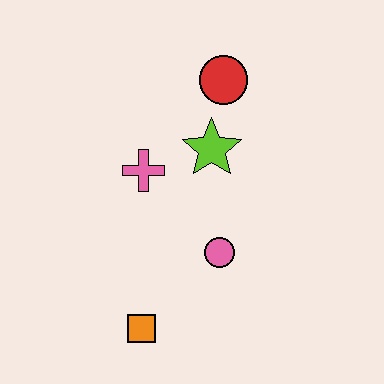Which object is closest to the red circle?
The lime star is closest to the red circle.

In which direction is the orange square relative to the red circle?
The orange square is below the red circle.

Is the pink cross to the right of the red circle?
No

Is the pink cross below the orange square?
No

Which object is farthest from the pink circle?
The red circle is farthest from the pink circle.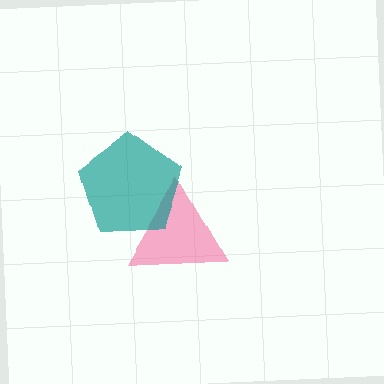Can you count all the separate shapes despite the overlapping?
Yes, there are 2 separate shapes.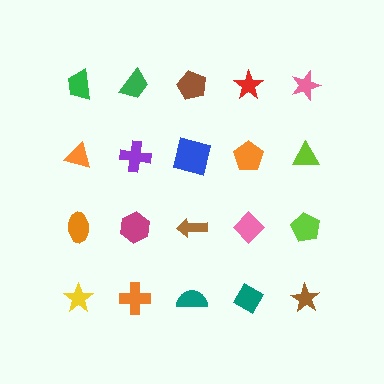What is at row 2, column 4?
An orange pentagon.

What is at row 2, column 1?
An orange triangle.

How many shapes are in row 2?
5 shapes.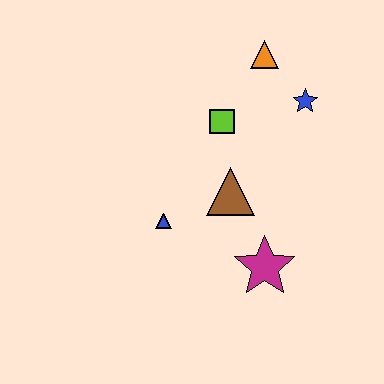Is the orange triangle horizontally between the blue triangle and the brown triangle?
No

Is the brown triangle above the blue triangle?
Yes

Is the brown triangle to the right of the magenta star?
No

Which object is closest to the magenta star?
The brown triangle is closest to the magenta star.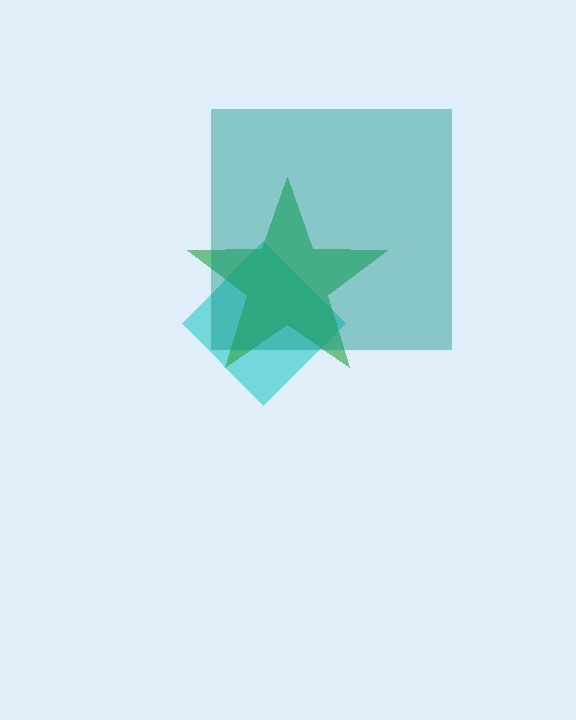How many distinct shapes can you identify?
There are 3 distinct shapes: a cyan diamond, a green star, a teal square.